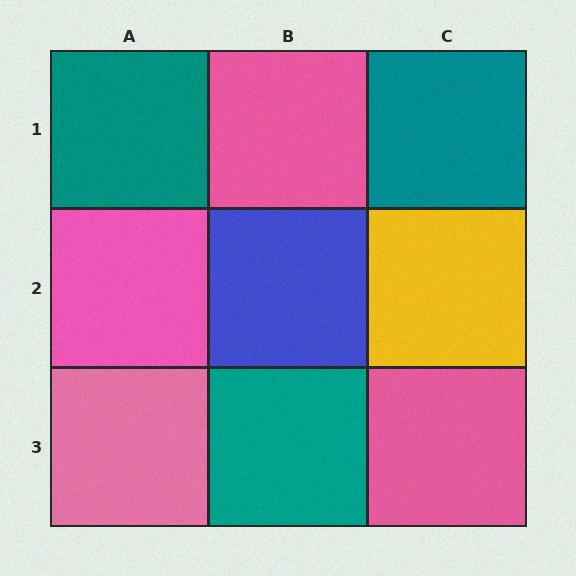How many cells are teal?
3 cells are teal.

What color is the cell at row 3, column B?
Teal.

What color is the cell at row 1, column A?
Teal.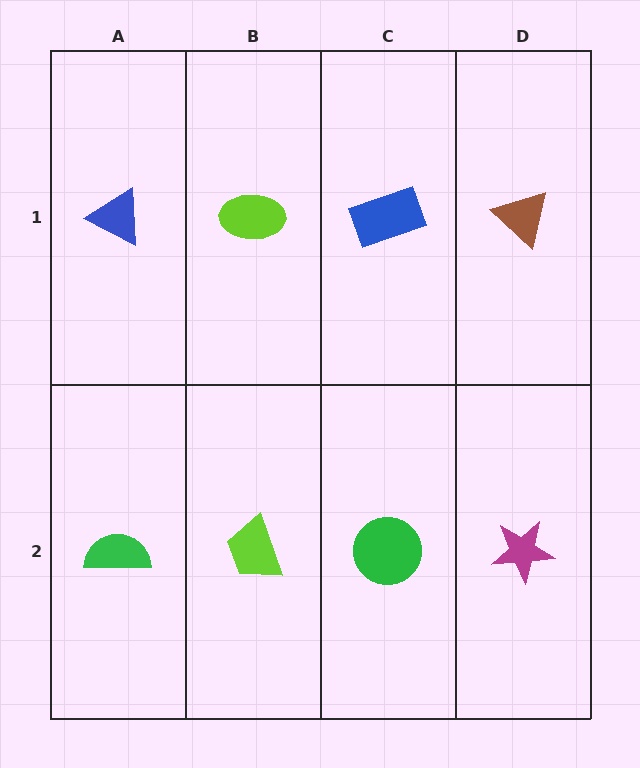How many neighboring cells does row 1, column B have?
3.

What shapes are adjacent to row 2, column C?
A blue rectangle (row 1, column C), a lime trapezoid (row 2, column B), a magenta star (row 2, column D).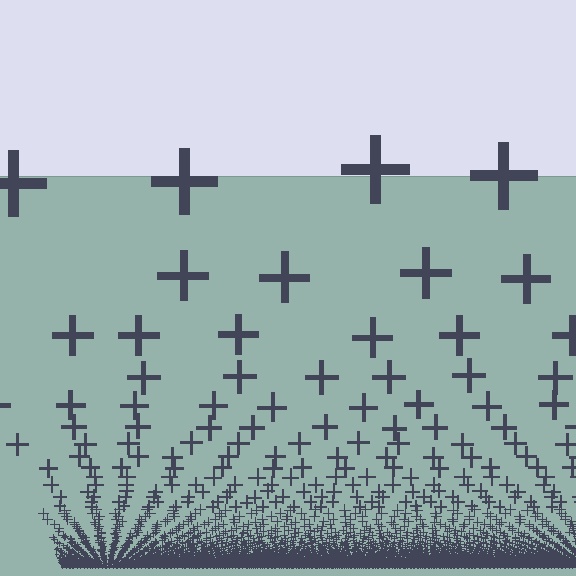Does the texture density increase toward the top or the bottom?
Density increases toward the bottom.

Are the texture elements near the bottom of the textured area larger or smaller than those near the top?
Smaller. The gradient is inverted — elements near the bottom are smaller and denser.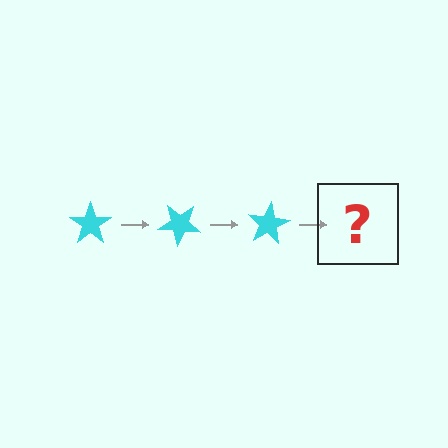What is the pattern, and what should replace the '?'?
The pattern is that the star rotates 40 degrees each step. The '?' should be a cyan star rotated 120 degrees.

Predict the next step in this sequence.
The next step is a cyan star rotated 120 degrees.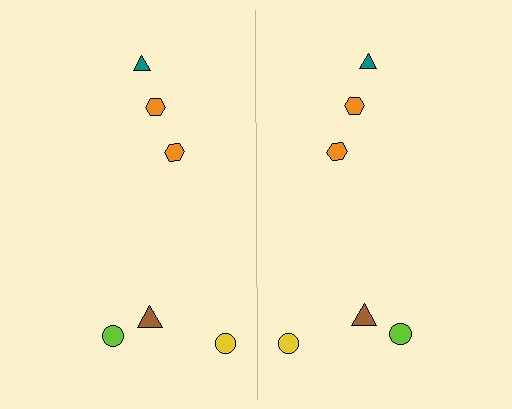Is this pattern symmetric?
Yes, this pattern has bilateral (reflection) symmetry.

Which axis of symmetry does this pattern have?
The pattern has a vertical axis of symmetry running through the center of the image.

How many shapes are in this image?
There are 12 shapes in this image.